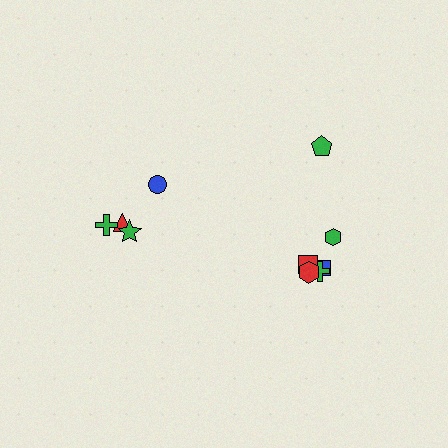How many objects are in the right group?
There are 6 objects.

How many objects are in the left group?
There are 4 objects.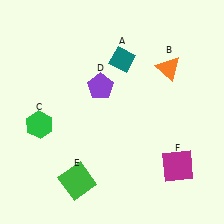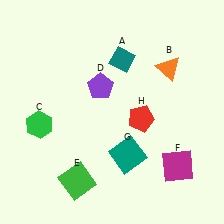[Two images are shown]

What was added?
A teal square (G), a red pentagon (H) were added in Image 2.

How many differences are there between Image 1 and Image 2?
There are 2 differences between the two images.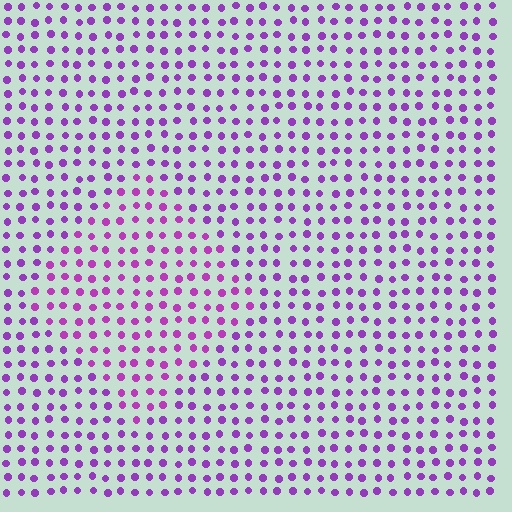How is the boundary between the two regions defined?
The boundary is defined purely by a slight shift in hue (about 19 degrees). Spacing, size, and orientation are identical on both sides.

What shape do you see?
I see a diamond.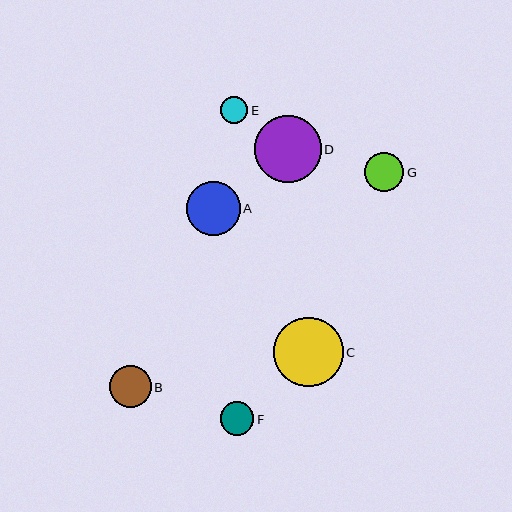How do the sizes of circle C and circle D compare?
Circle C and circle D are approximately the same size.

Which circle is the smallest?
Circle E is the smallest with a size of approximately 27 pixels.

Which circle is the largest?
Circle C is the largest with a size of approximately 70 pixels.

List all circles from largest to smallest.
From largest to smallest: C, D, A, B, G, F, E.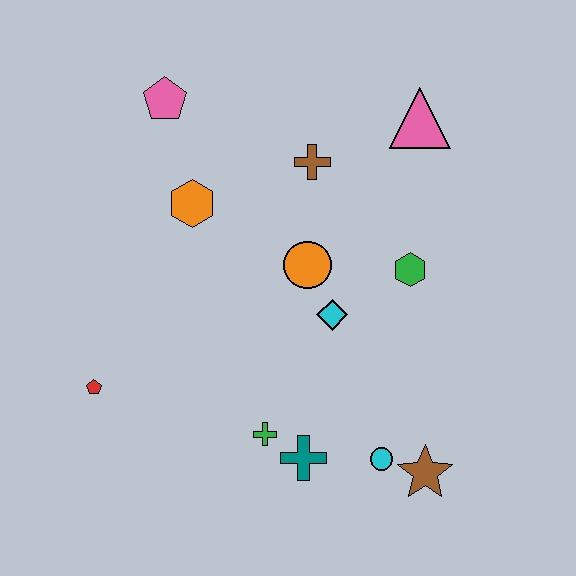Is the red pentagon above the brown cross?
No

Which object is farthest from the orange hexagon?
The brown star is farthest from the orange hexagon.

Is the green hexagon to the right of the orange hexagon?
Yes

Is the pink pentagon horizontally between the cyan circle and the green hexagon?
No